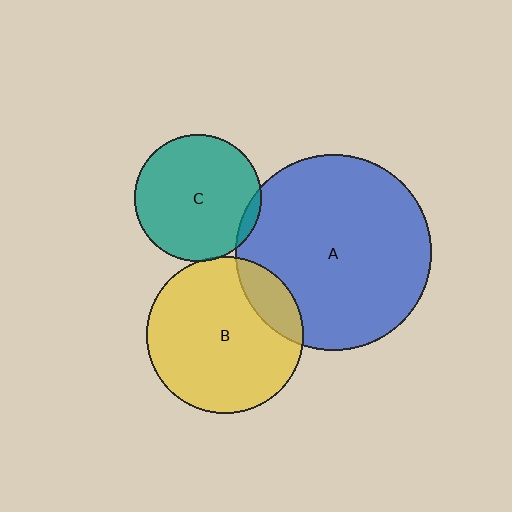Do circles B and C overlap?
Yes.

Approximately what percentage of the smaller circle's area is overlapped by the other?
Approximately 5%.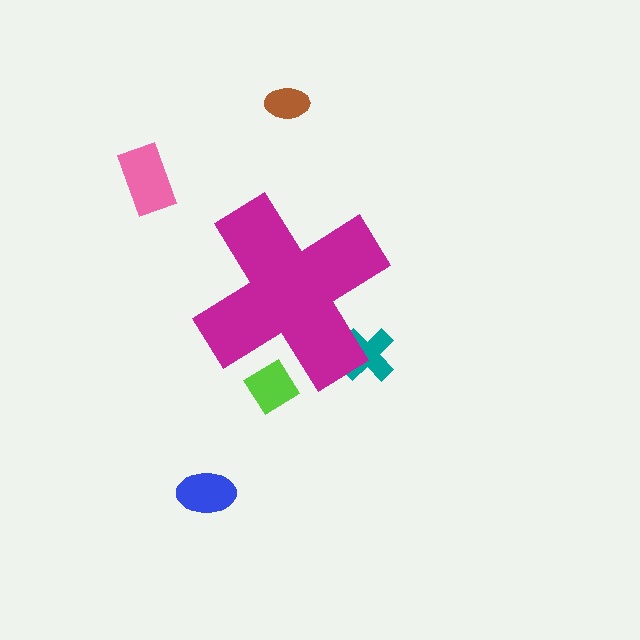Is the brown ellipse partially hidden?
No, the brown ellipse is fully visible.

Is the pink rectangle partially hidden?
No, the pink rectangle is fully visible.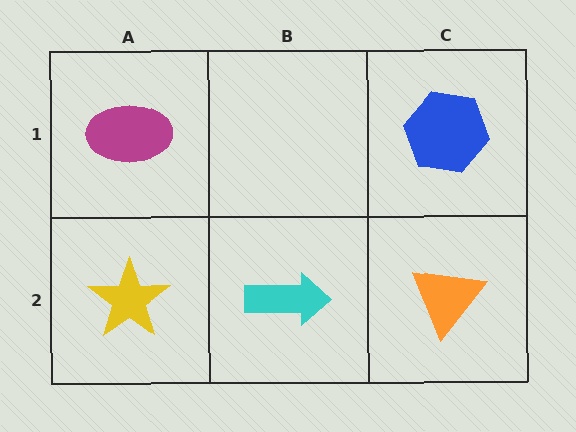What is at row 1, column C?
A blue hexagon.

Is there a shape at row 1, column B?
No, that cell is empty.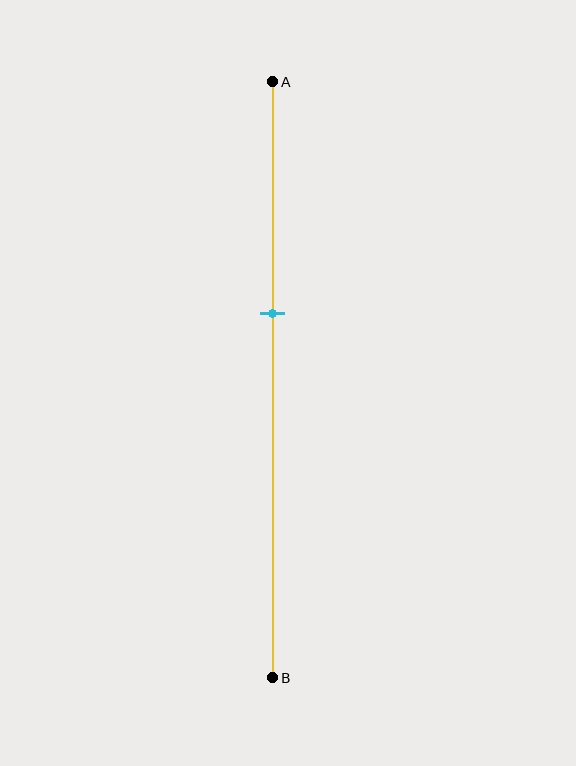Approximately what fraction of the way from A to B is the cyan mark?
The cyan mark is approximately 40% of the way from A to B.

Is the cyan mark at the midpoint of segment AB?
No, the mark is at about 40% from A, not at the 50% midpoint.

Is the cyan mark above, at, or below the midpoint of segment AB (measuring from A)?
The cyan mark is above the midpoint of segment AB.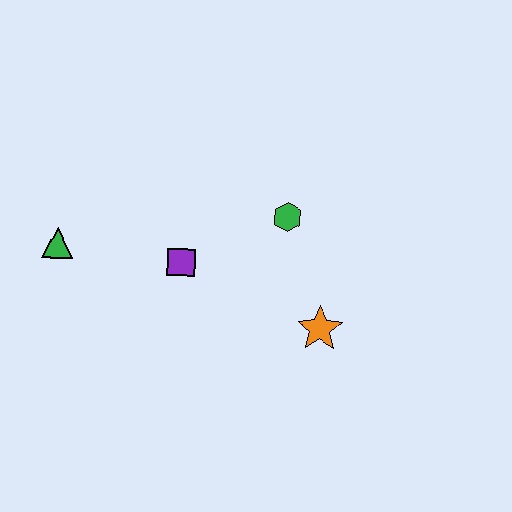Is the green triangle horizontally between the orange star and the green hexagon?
No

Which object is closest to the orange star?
The green hexagon is closest to the orange star.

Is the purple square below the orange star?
No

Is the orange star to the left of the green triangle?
No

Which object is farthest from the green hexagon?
The green triangle is farthest from the green hexagon.